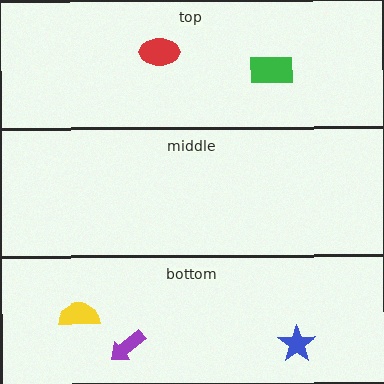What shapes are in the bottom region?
The blue star, the yellow semicircle, the purple arrow.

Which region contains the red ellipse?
The top region.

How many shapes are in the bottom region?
3.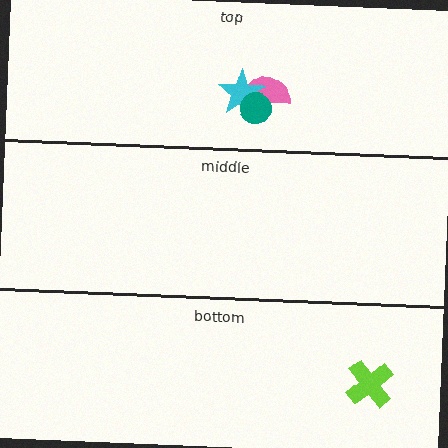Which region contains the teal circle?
The top region.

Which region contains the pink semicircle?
The top region.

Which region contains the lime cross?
The bottom region.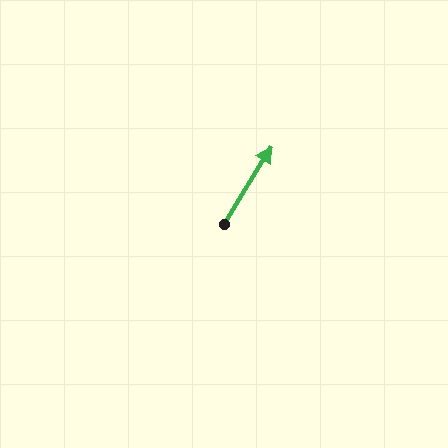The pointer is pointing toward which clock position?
Roughly 1 o'clock.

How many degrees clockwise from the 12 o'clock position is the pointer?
Approximately 31 degrees.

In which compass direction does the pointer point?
Northeast.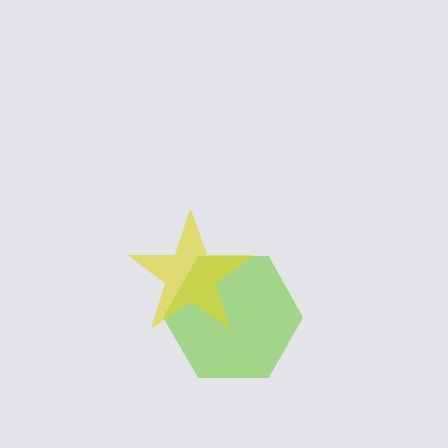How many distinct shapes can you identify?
There are 2 distinct shapes: a lime hexagon, a yellow star.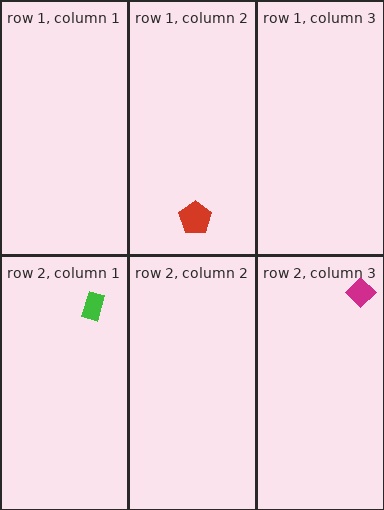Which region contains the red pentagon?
The row 1, column 2 region.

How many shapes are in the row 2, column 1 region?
1.